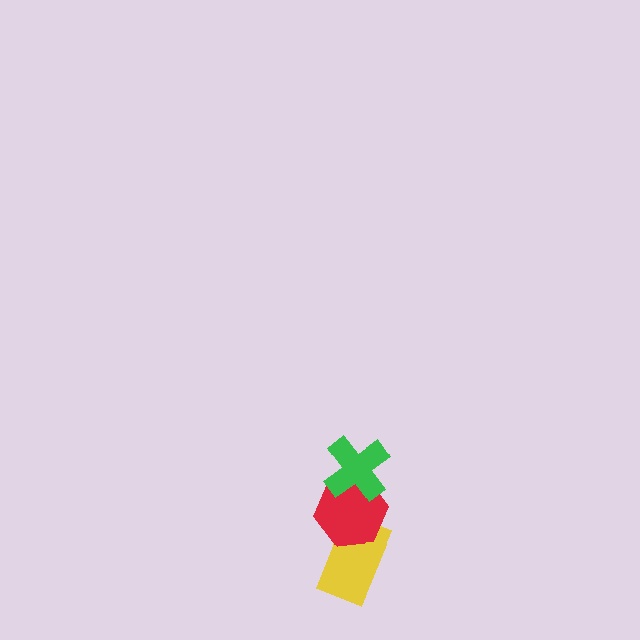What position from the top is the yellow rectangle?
The yellow rectangle is 3rd from the top.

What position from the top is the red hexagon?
The red hexagon is 2nd from the top.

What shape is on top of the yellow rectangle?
The red hexagon is on top of the yellow rectangle.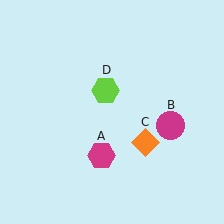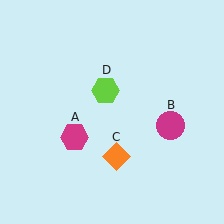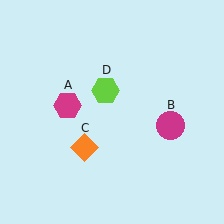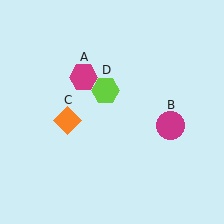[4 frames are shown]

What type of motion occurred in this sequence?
The magenta hexagon (object A), orange diamond (object C) rotated clockwise around the center of the scene.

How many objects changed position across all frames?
2 objects changed position: magenta hexagon (object A), orange diamond (object C).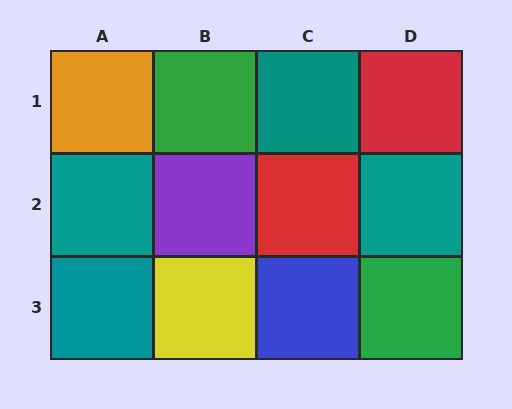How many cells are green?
2 cells are green.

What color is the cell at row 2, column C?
Red.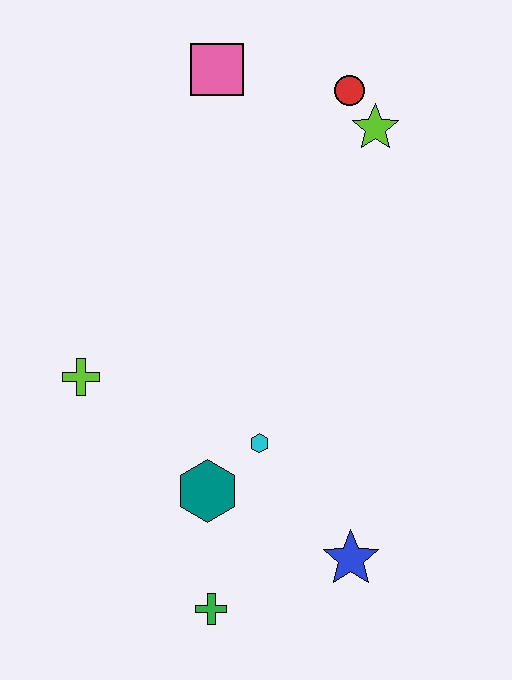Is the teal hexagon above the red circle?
No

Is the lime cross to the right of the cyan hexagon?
No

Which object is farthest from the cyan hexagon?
The pink square is farthest from the cyan hexagon.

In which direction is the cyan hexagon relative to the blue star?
The cyan hexagon is above the blue star.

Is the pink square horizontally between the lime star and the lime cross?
Yes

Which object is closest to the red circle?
The lime star is closest to the red circle.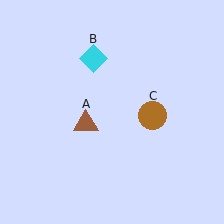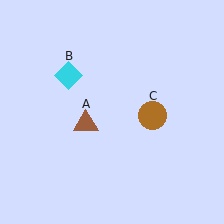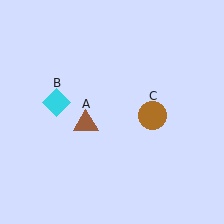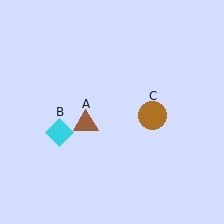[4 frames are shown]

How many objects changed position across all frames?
1 object changed position: cyan diamond (object B).